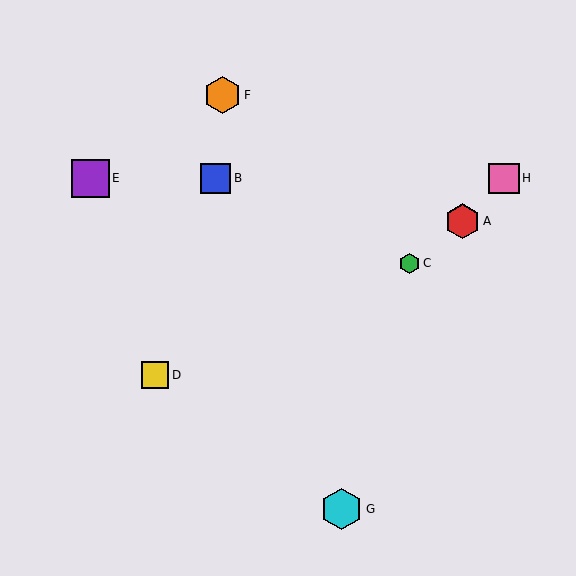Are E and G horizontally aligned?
No, E is at y≈178 and G is at y≈509.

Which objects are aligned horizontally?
Objects B, E, H are aligned horizontally.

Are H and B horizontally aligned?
Yes, both are at y≈178.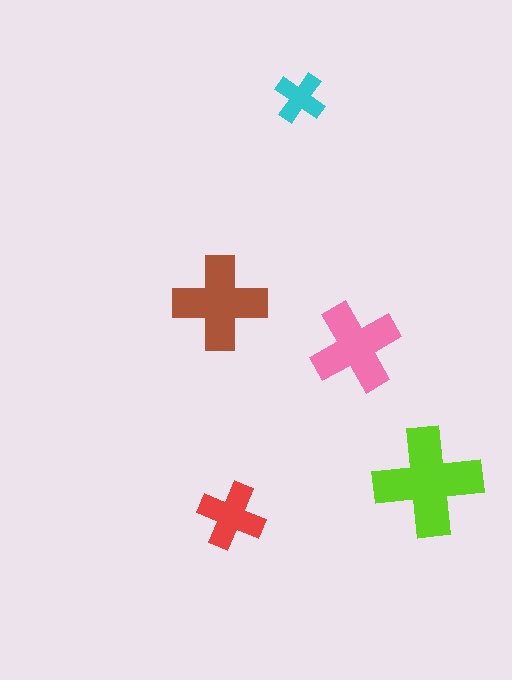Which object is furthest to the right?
The lime cross is rightmost.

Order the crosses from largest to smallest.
the lime one, the brown one, the pink one, the red one, the cyan one.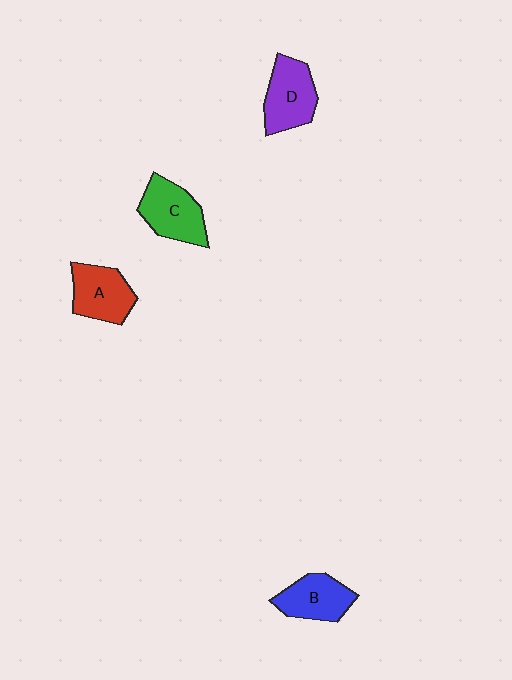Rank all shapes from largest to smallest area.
From largest to smallest: C (green), D (purple), A (red), B (blue).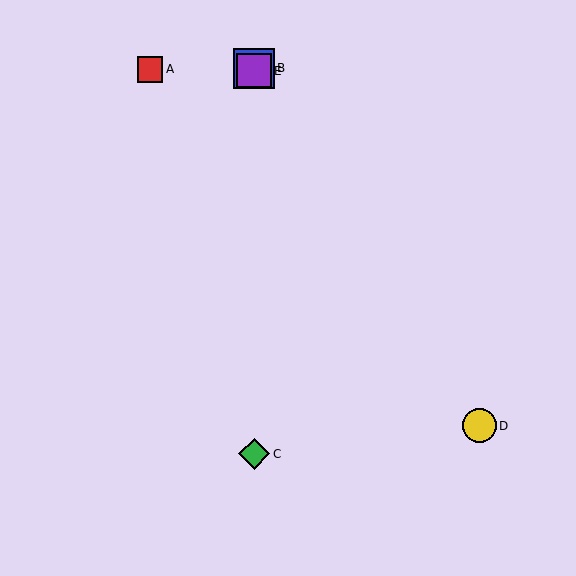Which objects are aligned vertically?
Objects B, C, E are aligned vertically.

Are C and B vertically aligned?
Yes, both are at x≈254.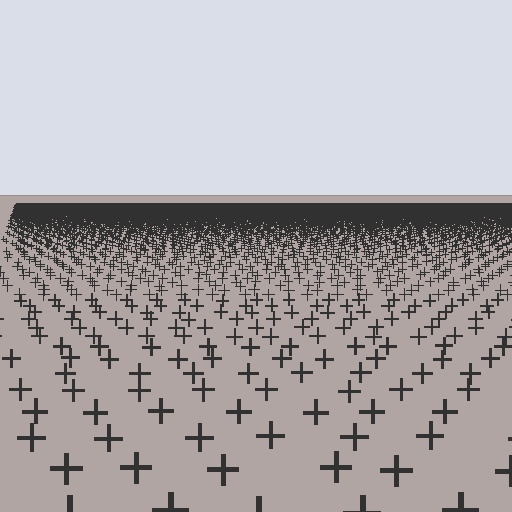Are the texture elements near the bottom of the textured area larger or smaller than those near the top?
Larger. Near the bottom, elements are closer to the viewer and appear at a bigger on-screen size.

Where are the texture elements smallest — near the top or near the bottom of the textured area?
Near the top.